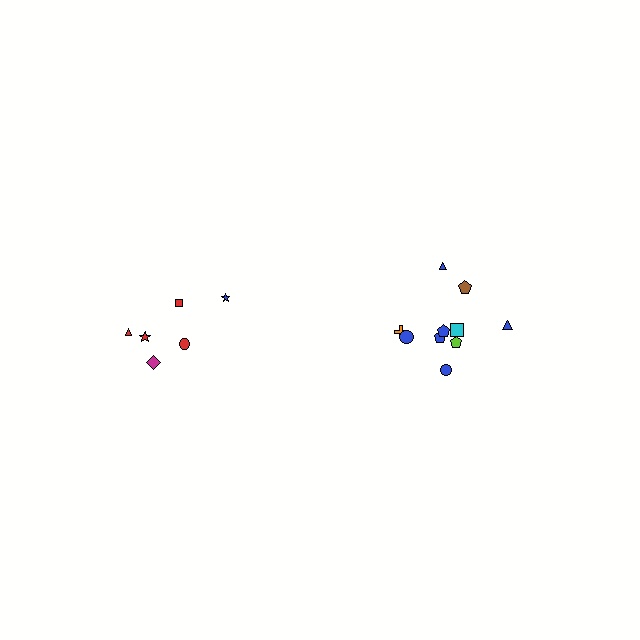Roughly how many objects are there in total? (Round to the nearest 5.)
Roughly 15 objects in total.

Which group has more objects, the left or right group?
The right group.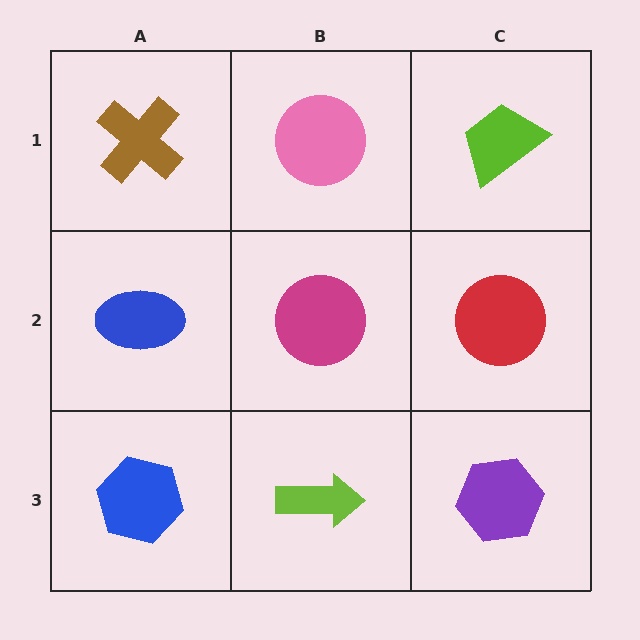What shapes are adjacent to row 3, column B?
A magenta circle (row 2, column B), a blue hexagon (row 3, column A), a purple hexagon (row 3, column C).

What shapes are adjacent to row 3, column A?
A blue ellipse (row 2, column A), a lime arrow (row 3, column B).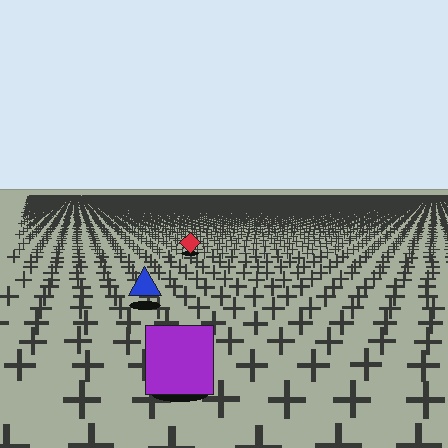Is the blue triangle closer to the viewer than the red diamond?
Yes. The blue triangle is closer — you can tell from the texture gradient: the ground texture is coarser near it.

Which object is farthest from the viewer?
The red diamond is farthest from the viewer. It appears smaller and the ground texture around it is denser.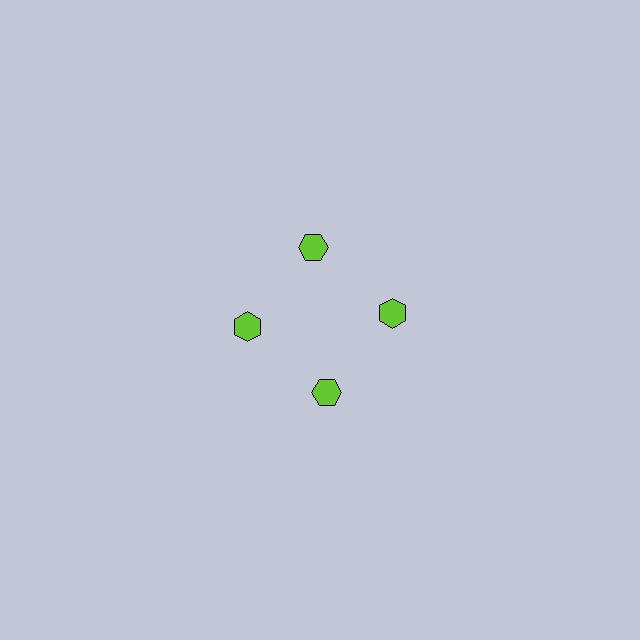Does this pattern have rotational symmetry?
Yes, this pattern has 4-fold rotational symmetry. It looks the same after rotating 90 degrees around the center.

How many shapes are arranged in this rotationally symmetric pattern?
There are 4 shapes, arranged in 4 groups of 1.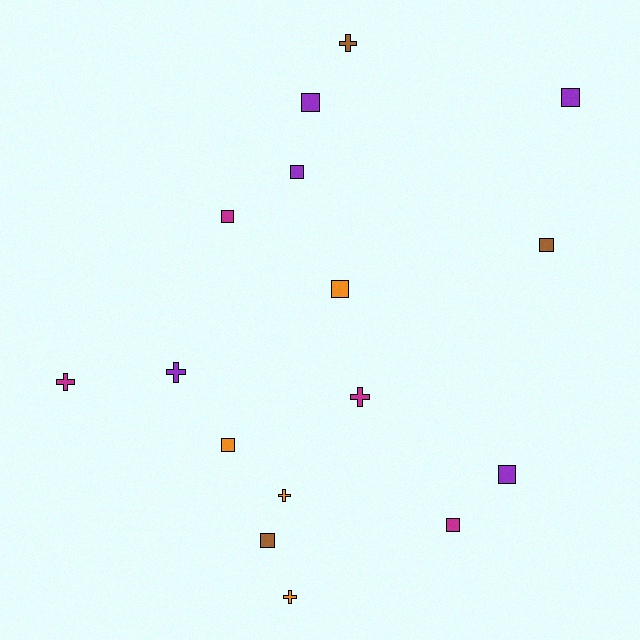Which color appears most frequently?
Purple, with 5 objects.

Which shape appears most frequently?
Square, with 10 objects.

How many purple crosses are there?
There is 1 purple cross.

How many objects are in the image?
There are 16 objects.